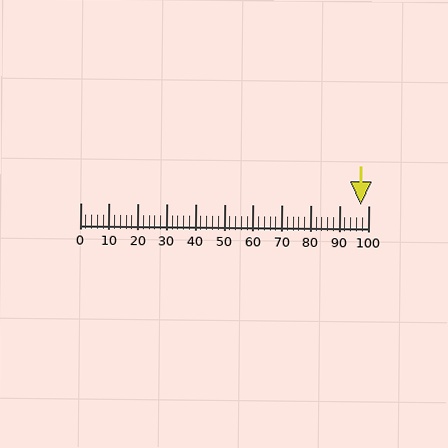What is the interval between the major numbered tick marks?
The major tick marks are spaced 10 units apart.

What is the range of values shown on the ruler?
The ruler shows values from 0 to 100.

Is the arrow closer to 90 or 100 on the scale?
The arrow is closer to 100.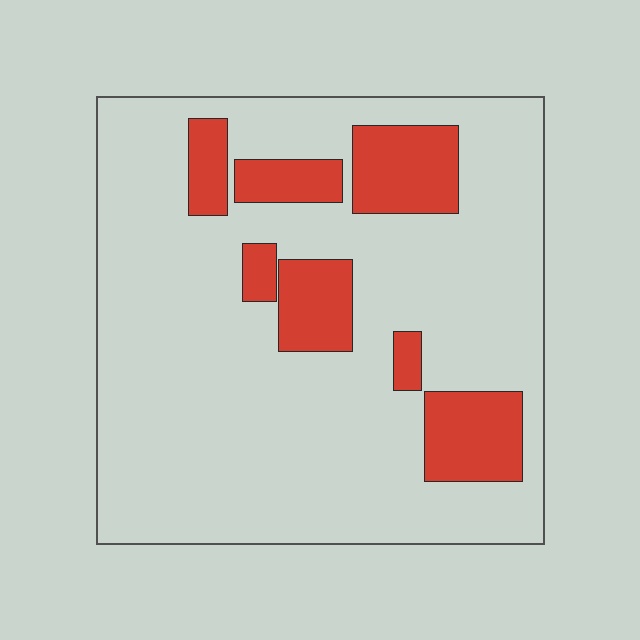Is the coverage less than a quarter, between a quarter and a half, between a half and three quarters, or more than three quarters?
Less than a quarter.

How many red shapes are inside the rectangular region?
7.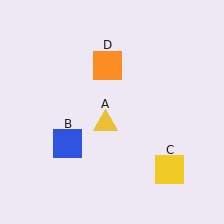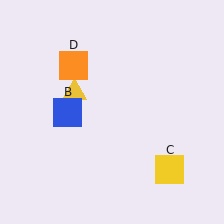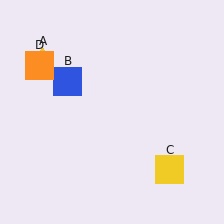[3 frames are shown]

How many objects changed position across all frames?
3 objects changed position: yellow triangle (object A), blue square (object B), orange square (object D).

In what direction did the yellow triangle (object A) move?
The yellow triangle (object A) moved up and to the left.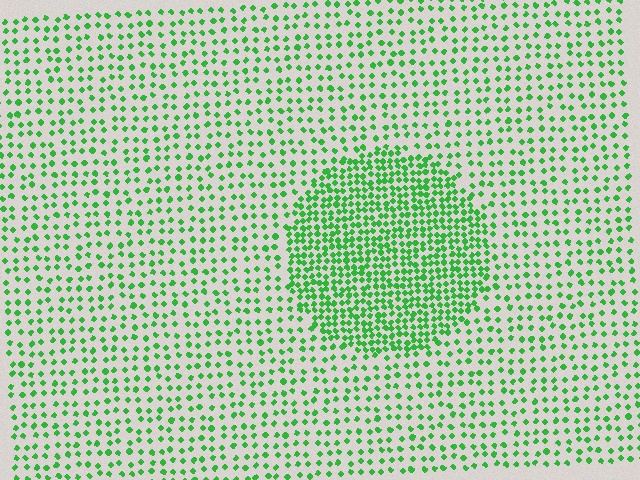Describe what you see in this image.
The image contains small green elements arranged at two different densities. A circle-shaped region is visible where the elements are more densely packed than the surrounding area.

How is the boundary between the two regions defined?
The boundary is defined by a change in element density (approximately 2.2x ratio). All elements are the same color, size, and shape.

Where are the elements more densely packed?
The elements are more densely packed inside the circle boundary.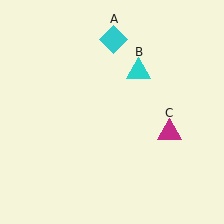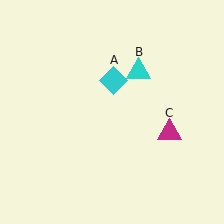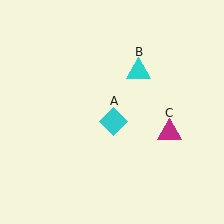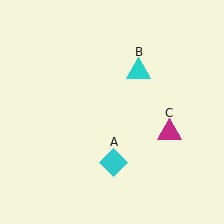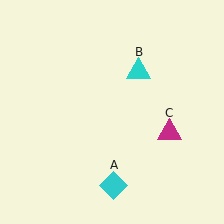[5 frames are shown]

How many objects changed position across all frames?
1 object changed position: cyan diamond (object A).